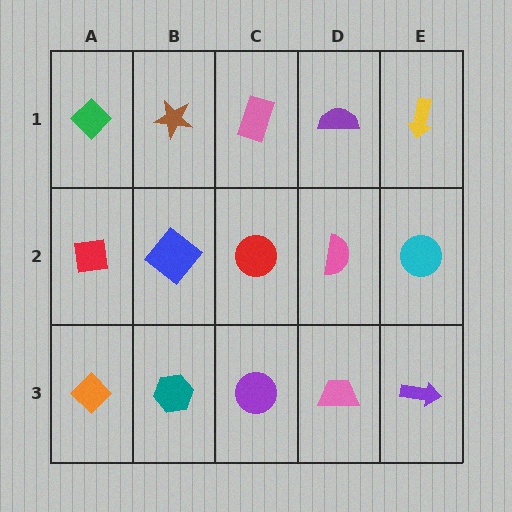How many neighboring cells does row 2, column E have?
3.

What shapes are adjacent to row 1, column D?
A pink semicircle (row 2, column D), a pink rectangle (row 1, column C), a yellow arrow (row 1, column E).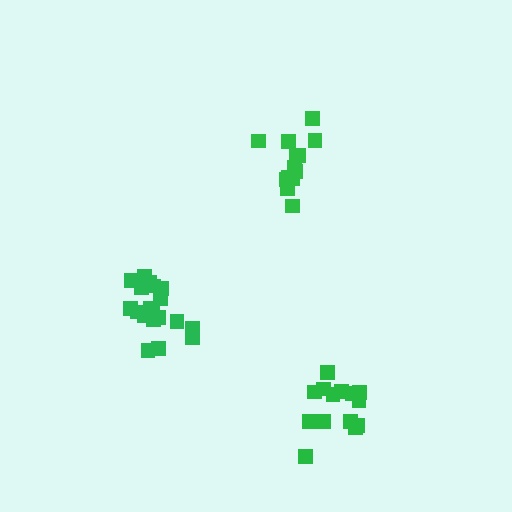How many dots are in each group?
Group 1: 14 dots, Group 2: 20 dots, Group 3: 14 dots (48 total).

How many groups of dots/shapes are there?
There are 3 groups.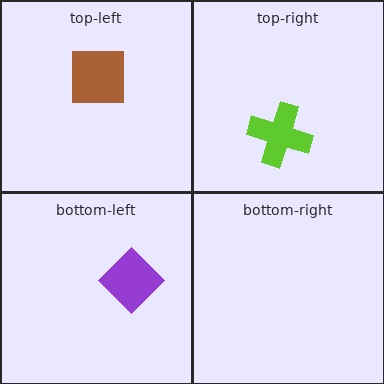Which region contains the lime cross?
The top-right region.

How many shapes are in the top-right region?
1.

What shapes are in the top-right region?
The lime cross.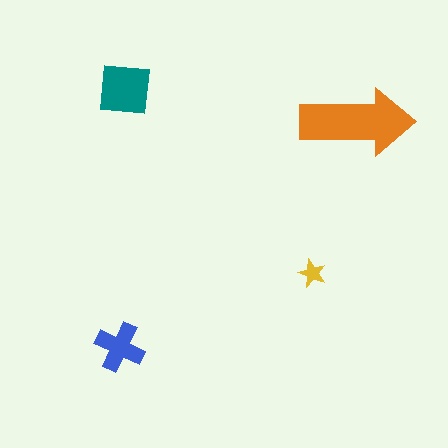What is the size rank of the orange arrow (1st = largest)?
1st.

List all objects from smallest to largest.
The yellow star, the blue cross, the teal square, the orange arrow.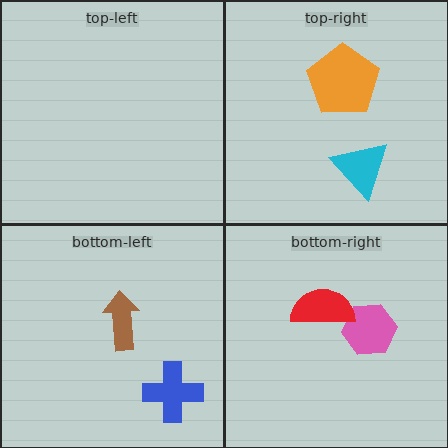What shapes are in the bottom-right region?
The pink hexagon, the red semicircle.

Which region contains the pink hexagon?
The bottom-right region.